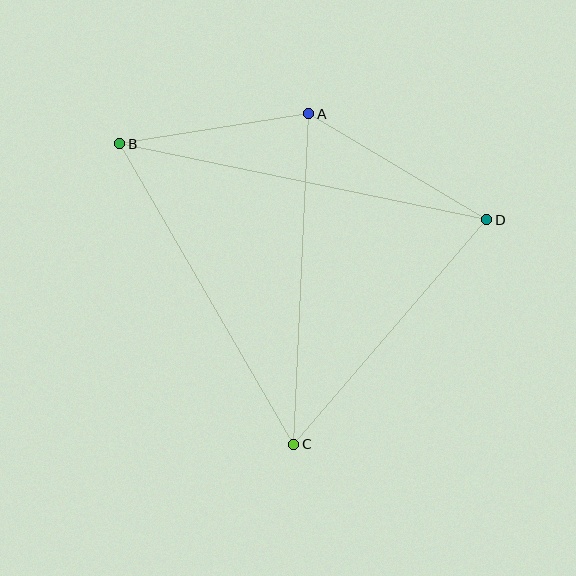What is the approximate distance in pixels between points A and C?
The distance between A and C is approximately 331 pixels.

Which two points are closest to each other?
Points A and B are closest to each other.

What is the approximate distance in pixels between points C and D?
The distance between C and D is approximately 296 pixels.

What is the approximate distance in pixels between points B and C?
The distance between B and C is approximately 348 pixels.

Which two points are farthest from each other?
Points B and D are farthest from each other.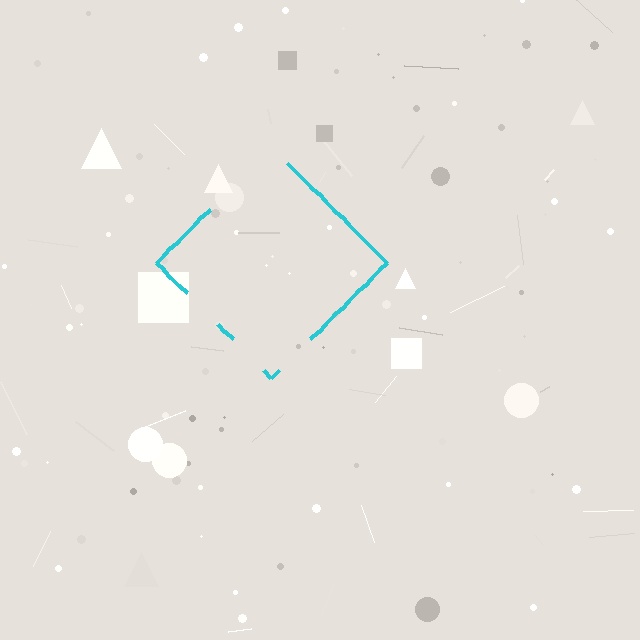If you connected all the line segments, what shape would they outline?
They would outline a diamond.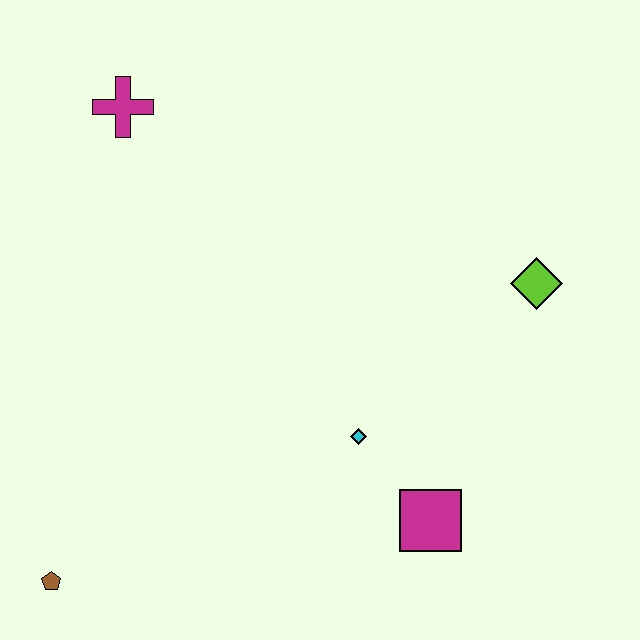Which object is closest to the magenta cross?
The cyan diamond is closest to the magenta cross.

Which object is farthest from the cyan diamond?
The magenta cross is farthest from the cyan diamond.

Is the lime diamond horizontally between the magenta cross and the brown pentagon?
No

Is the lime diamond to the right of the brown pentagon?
Yes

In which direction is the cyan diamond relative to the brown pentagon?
The cyan diamond is to the right of the brown pentagon.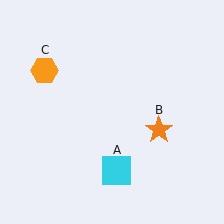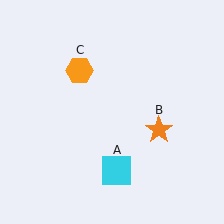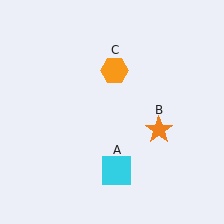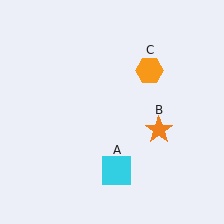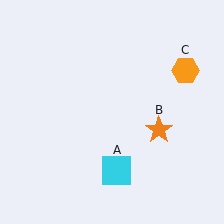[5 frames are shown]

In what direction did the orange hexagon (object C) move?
The orange hexagon (object C) moved right.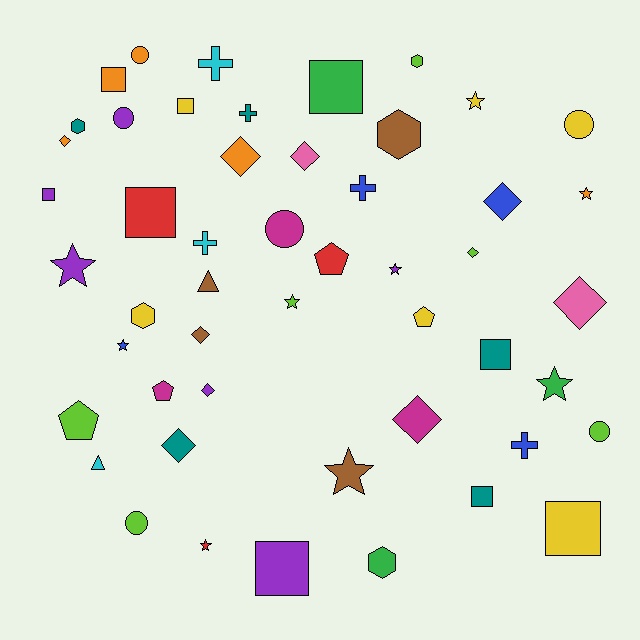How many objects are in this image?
There are 50 objects.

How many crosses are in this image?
There are 5 crosses.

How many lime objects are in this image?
There are 6 lime objects.